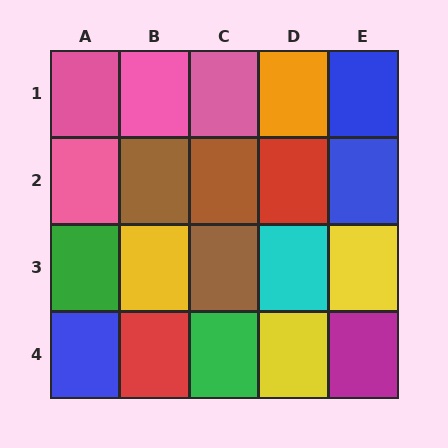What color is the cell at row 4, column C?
Green.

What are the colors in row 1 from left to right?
Pink, pink, pink, orange, blue.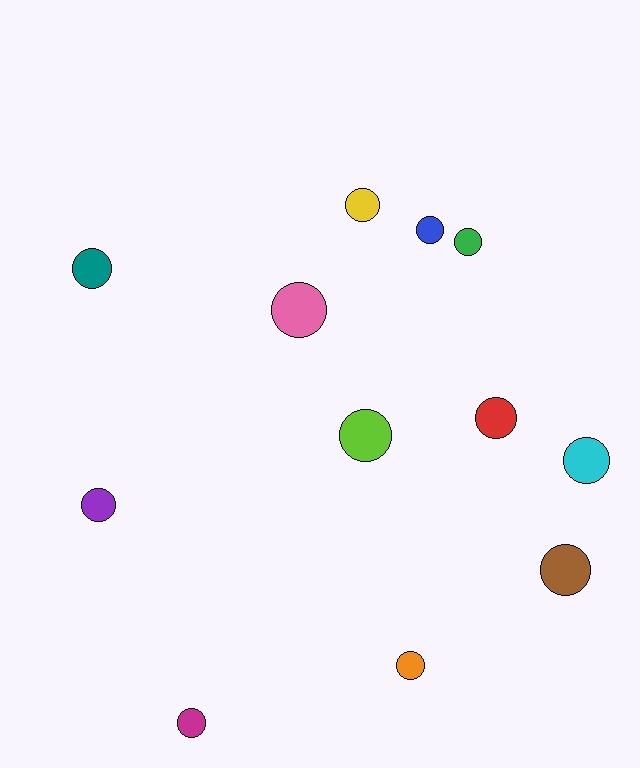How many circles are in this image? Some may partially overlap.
There are 12 circles.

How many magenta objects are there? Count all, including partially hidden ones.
There is 1 magenta object.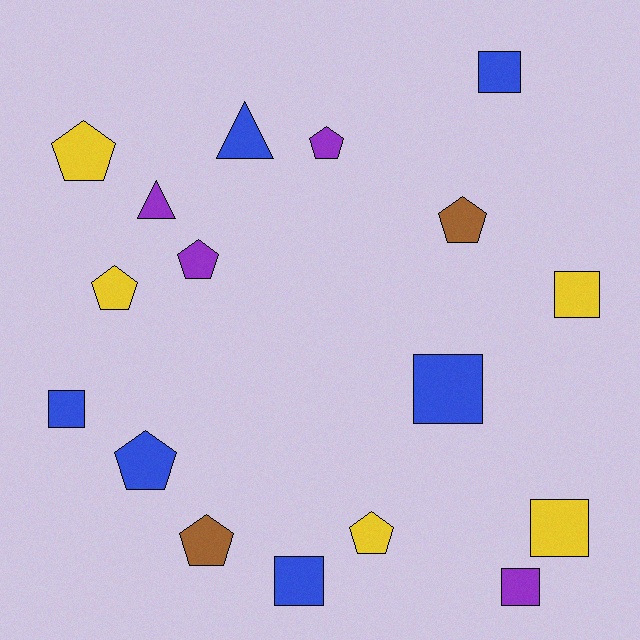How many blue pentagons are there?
There is 1 blue pentagon.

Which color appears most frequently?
Blue, with 6 objects.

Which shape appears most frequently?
Pentagon, with 8 objects.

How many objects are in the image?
There are 17 objects.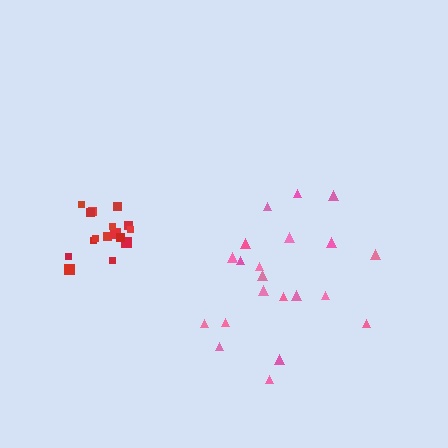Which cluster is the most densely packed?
Red.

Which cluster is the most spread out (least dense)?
Pink.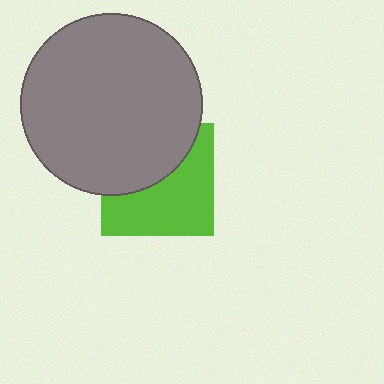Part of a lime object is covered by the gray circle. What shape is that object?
It is a square.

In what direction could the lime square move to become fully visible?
The lime square could move down. That would shift it out from behind the gray circle entirely.